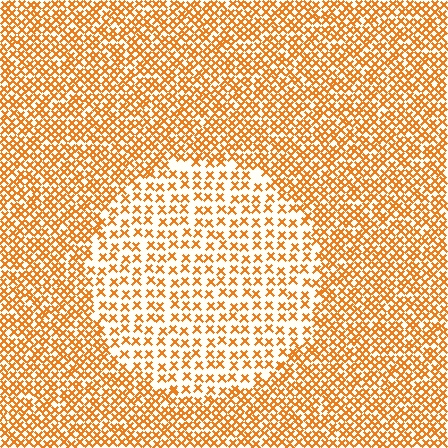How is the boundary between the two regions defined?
The boundary is defined by a change in element density (approximately 2.0x ratio). All elements are the same color, size, and shape.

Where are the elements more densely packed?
The elements are more densely packed outside the circle boundary.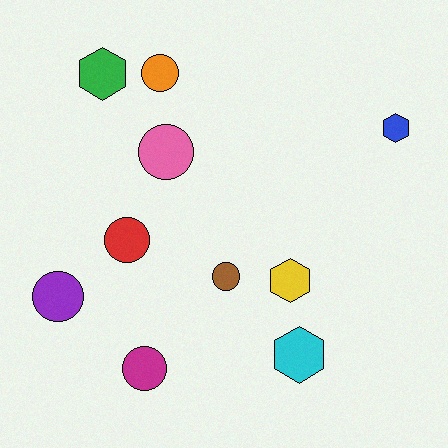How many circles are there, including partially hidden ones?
There are 6 circles.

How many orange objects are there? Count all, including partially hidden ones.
There is 1 orange object.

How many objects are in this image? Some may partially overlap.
There are 10 objects.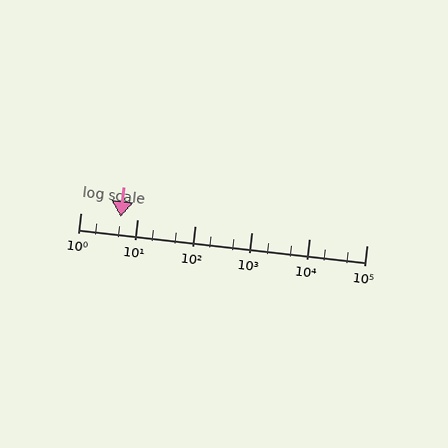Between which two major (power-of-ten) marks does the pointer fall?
The pointer is between 1 and 10.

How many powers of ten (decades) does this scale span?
The scale spans 5 decades, from 1 to 100000.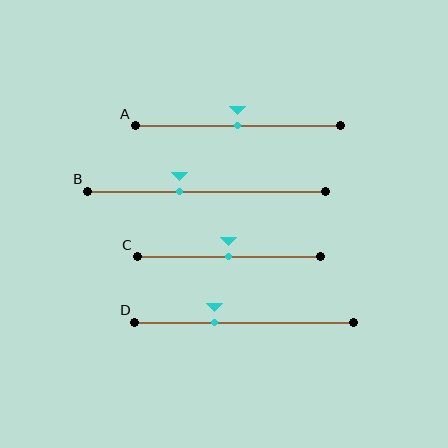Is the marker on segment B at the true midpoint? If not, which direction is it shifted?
No, the marker on segment B is shifted to the left by about 11% of the segment length.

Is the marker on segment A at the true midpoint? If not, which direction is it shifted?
Yes, the marker on segment A is at the true midpoint.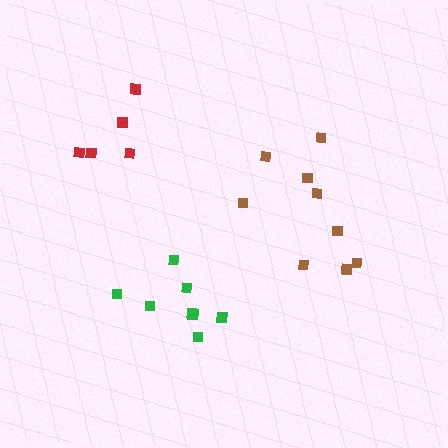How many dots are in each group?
Group 1: 9 dots, Group 2: 8 dots, Group 3: 5 dots (22 total).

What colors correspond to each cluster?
The clusters are colored: brown, green, red.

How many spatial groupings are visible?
There are 3 spatial groupings.